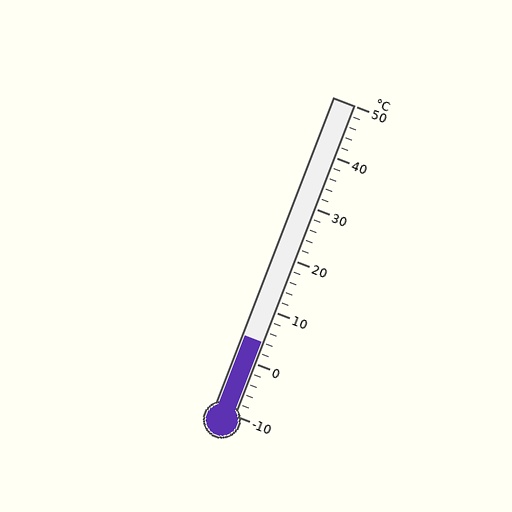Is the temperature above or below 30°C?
The temperature is below 30°C.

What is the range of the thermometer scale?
The thermometer scale ranges from -10°C to 50°C.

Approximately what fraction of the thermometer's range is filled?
The thermometer is filled to approximately 25% of its range.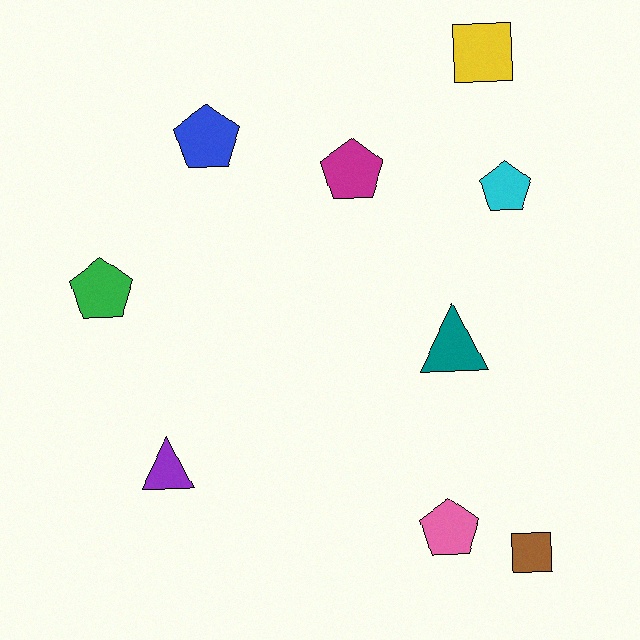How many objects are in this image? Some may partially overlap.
There are 9 objects.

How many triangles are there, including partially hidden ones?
There are 2 triangles.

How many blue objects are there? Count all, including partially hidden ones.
There is 1 blue object.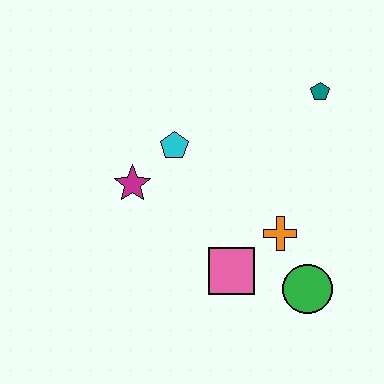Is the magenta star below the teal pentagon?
Yes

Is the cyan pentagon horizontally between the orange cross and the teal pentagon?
No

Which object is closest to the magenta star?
The cyan pentagon is closest to the magenta star.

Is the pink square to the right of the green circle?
No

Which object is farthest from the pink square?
The teal pentagon is farthest from the pink square.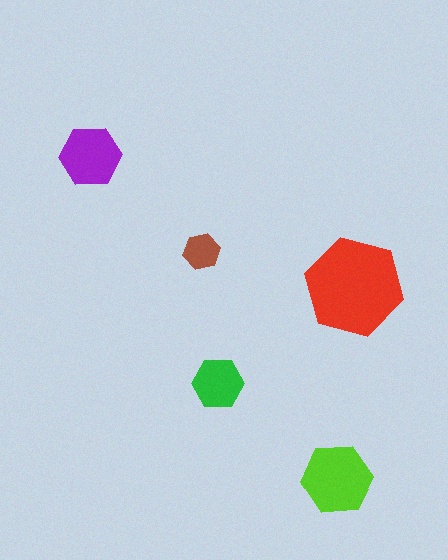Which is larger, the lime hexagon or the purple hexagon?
The lime one.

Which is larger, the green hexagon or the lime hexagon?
The lime one.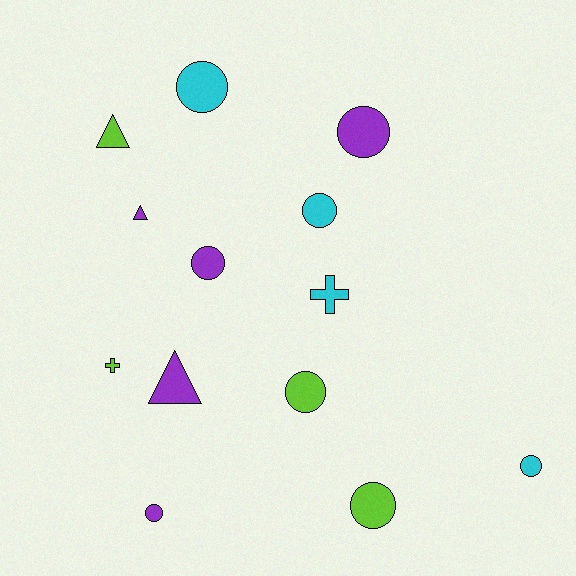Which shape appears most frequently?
Circle, with 8 objects.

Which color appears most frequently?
Purple, with 5 objects.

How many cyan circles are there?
There are 3 cyan circles.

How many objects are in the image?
There are 13 objects.